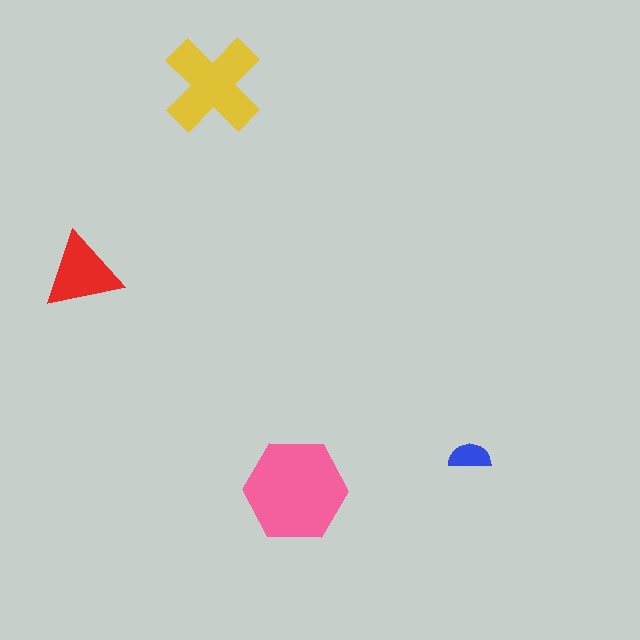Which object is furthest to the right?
The blue semicircle is rightmost.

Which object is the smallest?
The blue semicircle.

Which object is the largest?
The pink hexagon.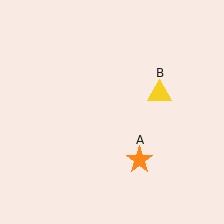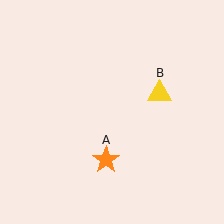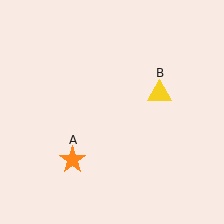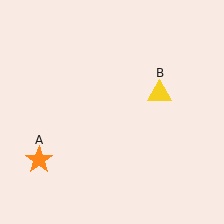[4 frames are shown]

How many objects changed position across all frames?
1 object changed position: orange star (object A).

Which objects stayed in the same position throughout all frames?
Yellow triangle (object B) remained stationary.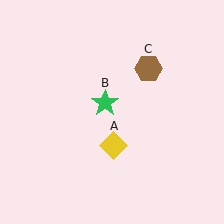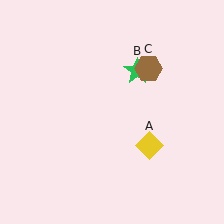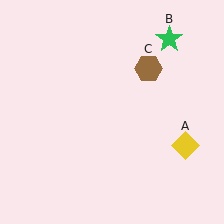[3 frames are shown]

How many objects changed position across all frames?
2 objects changed position: yellow diamond (object A), green star (object B).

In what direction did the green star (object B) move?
The green star (object B) moved up and to the right.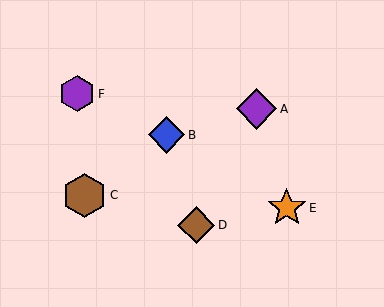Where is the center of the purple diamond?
The center of the purple diamond is at (257, 109).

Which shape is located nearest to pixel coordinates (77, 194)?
The brown hexagon (labeled C) at (85, 195) is nearest to that location.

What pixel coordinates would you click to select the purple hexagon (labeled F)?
Click at (77, 94) to select the purple hexagon F.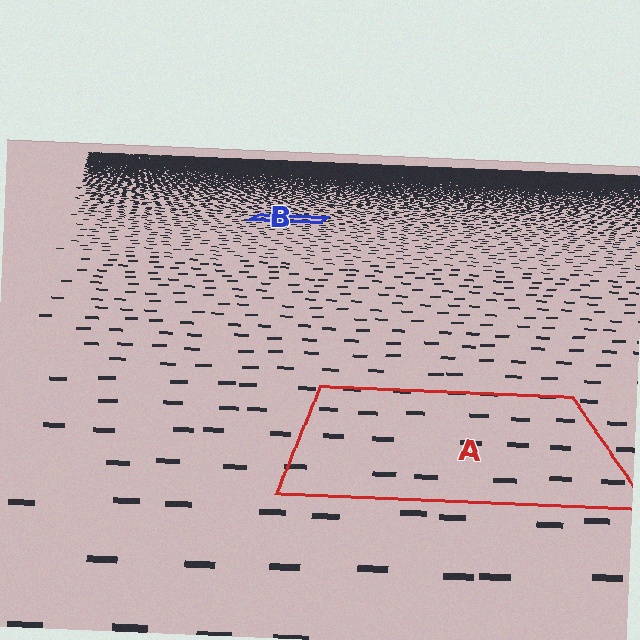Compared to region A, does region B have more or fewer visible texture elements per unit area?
Region B has more texture elements per unit area — they are packed more densely because it is farther away.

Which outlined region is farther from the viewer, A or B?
Region B is farther from the viewer — the texture elements inside it appear smaller and more densely packed.